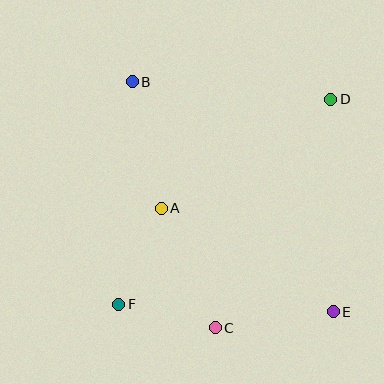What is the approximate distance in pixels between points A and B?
The distance between A and B is approximately 130 pixels.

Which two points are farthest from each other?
Points B and E are farthest from each other.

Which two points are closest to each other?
Points C and F are closest to each other.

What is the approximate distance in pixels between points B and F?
The distance between B and F is approximately 223 pixels.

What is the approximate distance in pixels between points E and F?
The distance between E and F is approximately 215 pixels.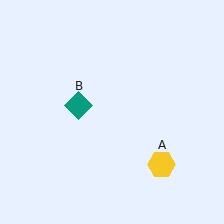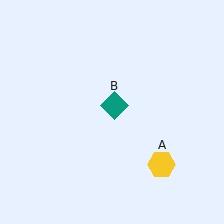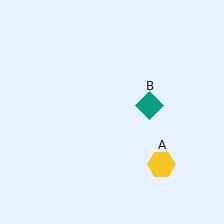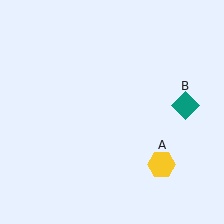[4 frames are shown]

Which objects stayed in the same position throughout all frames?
Yellow hexagon (object A) remained stationary.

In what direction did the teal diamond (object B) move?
The teal diamond (object B) moved right.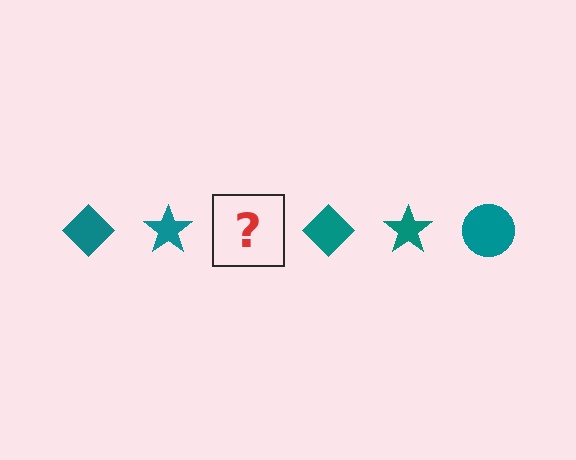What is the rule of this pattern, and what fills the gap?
The rule is that the pattern cycles through diamond, star, circle shapes in teal. The gap should be filled with a teal circle.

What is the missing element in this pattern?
The missing element is a teal circle.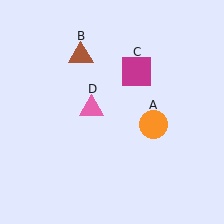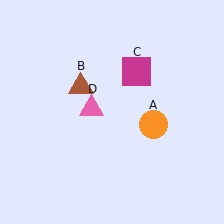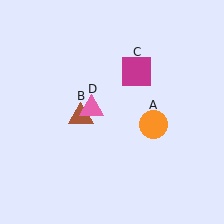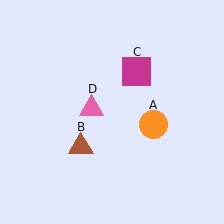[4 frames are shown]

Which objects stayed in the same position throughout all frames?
Orange circle (object A) and magenta square (object C) and pink triangle (object D) remained stationary.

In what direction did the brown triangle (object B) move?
The brown triangle (object B) moved down.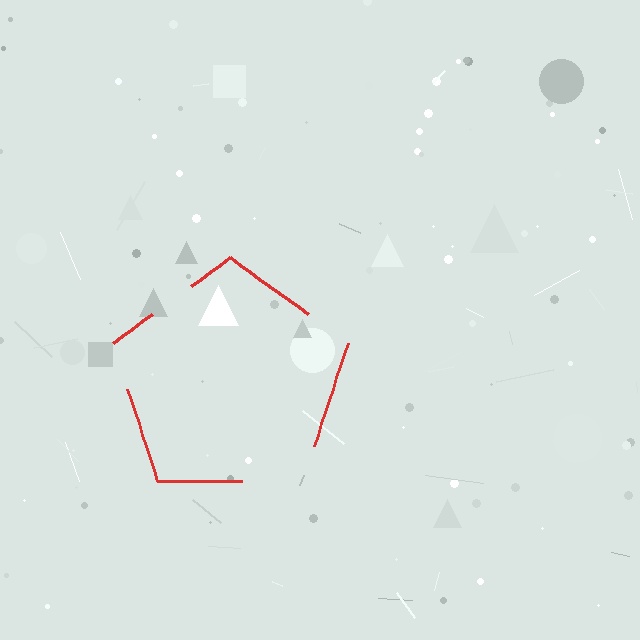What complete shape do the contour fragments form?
The contour fragments form a pentagon.